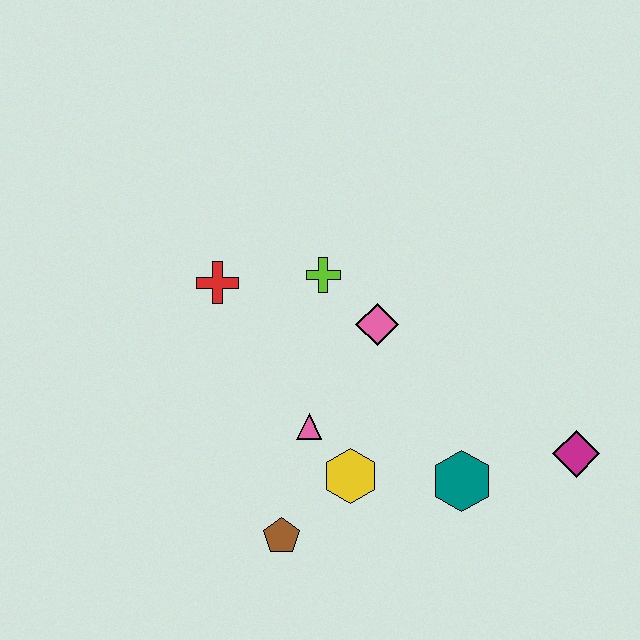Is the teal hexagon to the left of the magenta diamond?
Yes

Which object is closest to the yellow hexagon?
The pink triangle is closest to the yellow hexagon.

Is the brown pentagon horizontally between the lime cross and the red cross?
Yes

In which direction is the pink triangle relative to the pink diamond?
The pink triangle is below the pink diamond.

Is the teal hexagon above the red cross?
No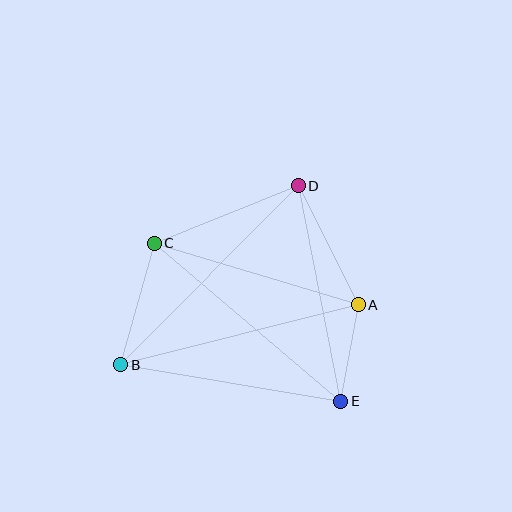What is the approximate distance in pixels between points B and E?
The distance between B and E is approximately 223 pixels.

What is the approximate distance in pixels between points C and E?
The distance between C and E is approximately 244 pixels.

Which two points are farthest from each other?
Points B and D are farthest from each other.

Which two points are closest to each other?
Points A and E are closest to each other.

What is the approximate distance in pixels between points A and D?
The distance between A and D is approximately 134 pixels.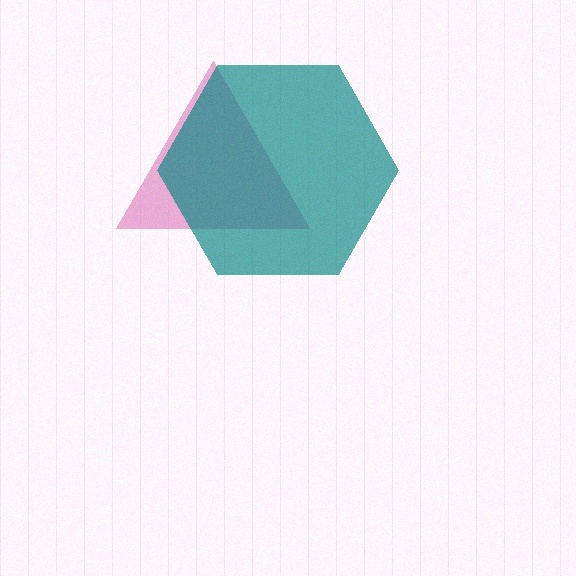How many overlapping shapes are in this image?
There are 2 overlapping shapes in the image.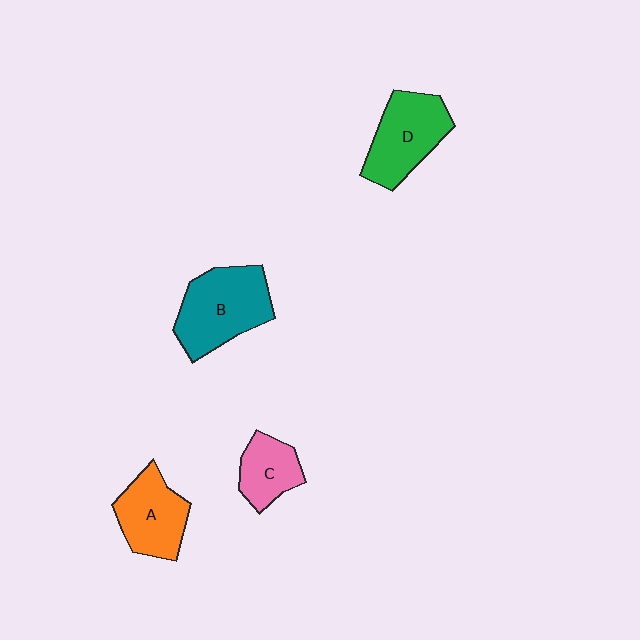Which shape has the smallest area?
Shape C (pink).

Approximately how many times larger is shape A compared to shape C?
Approximately 1.4 times.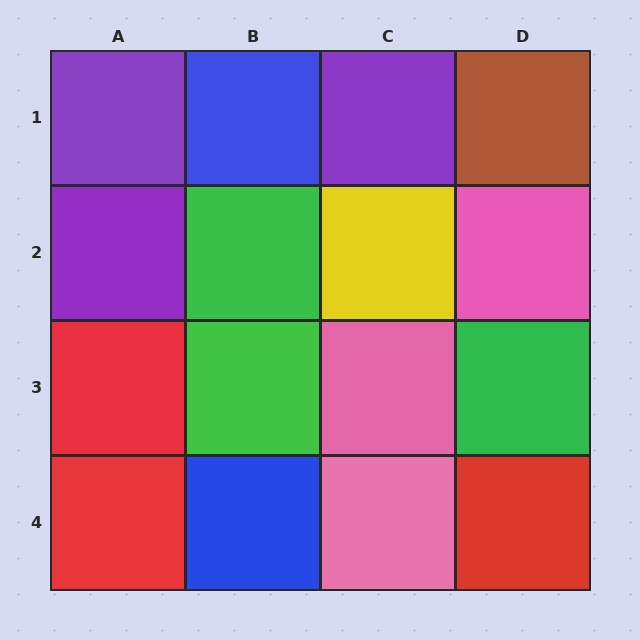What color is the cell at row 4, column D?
Red.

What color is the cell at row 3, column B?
Green.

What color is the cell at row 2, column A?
Purple.